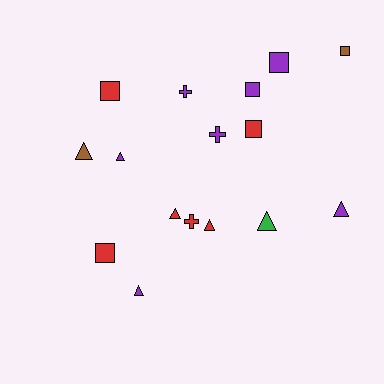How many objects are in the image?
There are 16 objects.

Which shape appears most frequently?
Triangle, with 7 objects.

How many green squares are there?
There are no green squares.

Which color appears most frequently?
Purple, with 7 objects.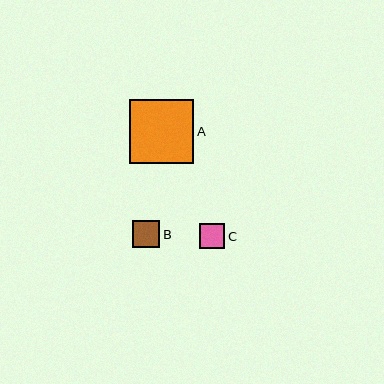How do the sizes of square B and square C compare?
Square B and square C are approximately the same size.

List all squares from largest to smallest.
From largest to smallest: A, B, C.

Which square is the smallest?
Square C is the smallest with a size of approximately 25 pixels.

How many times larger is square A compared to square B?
Square A is approximately 2.4 times the size of square B.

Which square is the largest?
Square A is the largest with a size of approximately 64 pixels.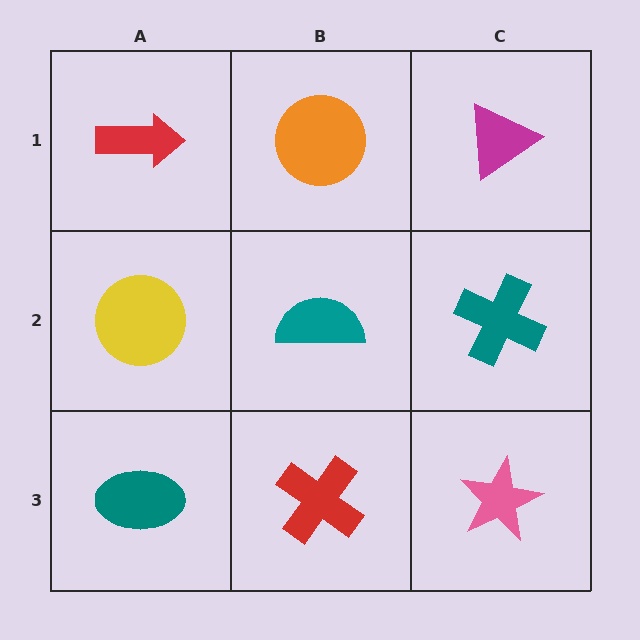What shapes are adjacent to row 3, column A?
A yellow circle (row 2, column A), a red cross (row 3, column B).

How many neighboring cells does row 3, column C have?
2.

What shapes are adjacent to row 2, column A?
A red arrow (row 1, column A), a teal ellipse (row 3, column A), a teal semicircle (row 2, column B).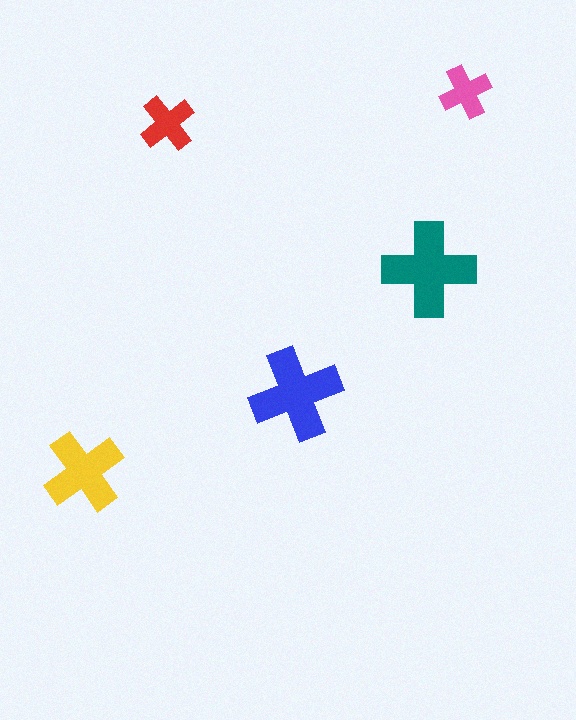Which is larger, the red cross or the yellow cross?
The yellow one.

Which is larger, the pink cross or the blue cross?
The blue one.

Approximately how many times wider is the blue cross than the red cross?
About 1.5 times wider.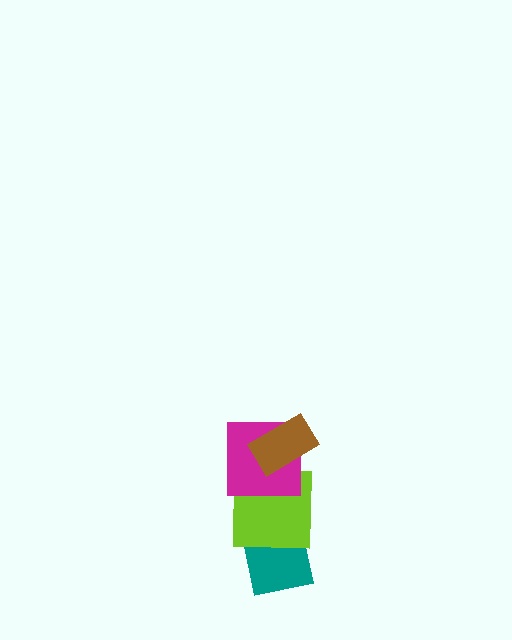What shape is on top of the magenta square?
The brown rectangle is on top of the magenta square.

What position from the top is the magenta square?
The magenta square is 2nd from the top.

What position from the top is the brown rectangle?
The brown rectangle is 1st from the top.